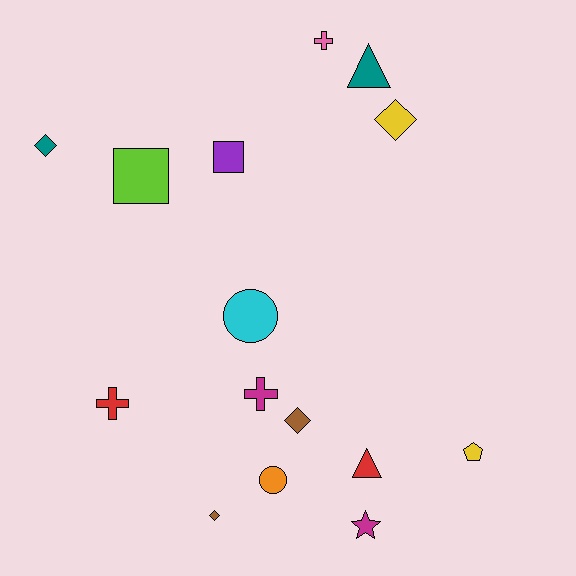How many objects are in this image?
There are 15 objects.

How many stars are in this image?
There is 1 star.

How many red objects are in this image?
There are 2 red objects.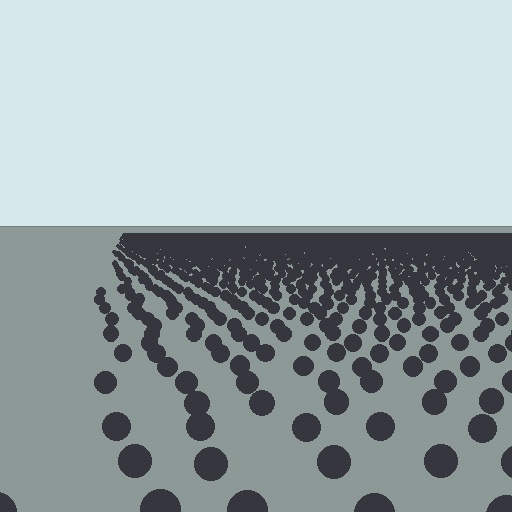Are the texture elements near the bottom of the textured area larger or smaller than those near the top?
Larger. Near the bottom, elements are closer to the viewer and appear at a bigger on-screen size.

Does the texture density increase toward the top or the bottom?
Density increases toward the top.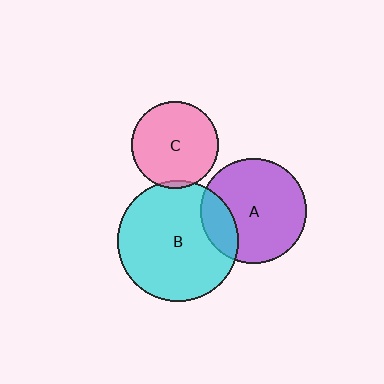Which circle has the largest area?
Circle B (cyan).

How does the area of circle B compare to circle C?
Approximately 1.9 times.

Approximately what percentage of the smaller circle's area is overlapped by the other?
Approximately 5%.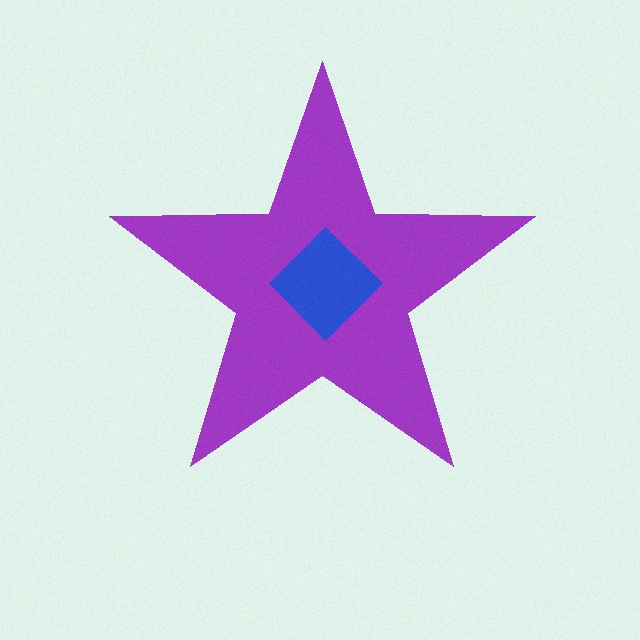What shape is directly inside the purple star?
The blue diamond.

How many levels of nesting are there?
2.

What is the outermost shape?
The purple star.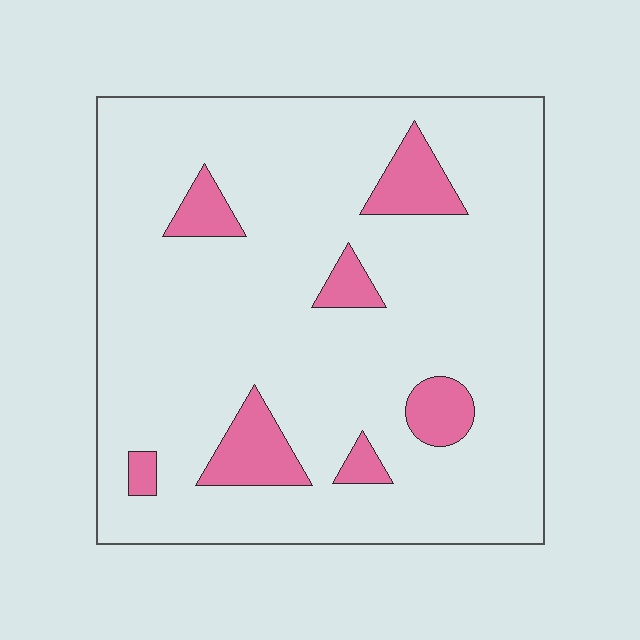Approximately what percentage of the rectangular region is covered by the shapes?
Approximately 10%.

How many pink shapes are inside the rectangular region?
7.